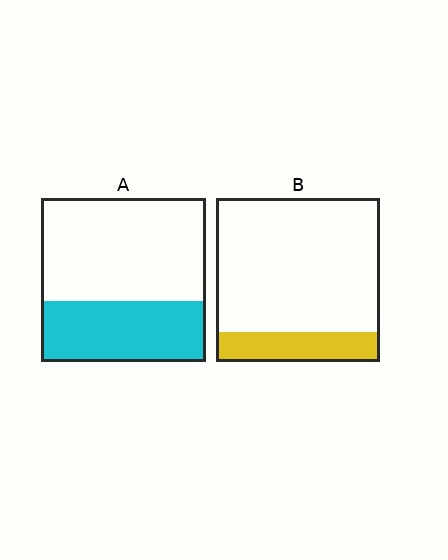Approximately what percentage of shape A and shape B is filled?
A is approximately 35% and B is approximately 20%.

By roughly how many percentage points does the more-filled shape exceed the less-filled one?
By roughly 20 percentage points (A over B).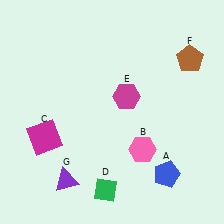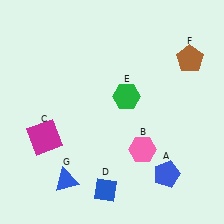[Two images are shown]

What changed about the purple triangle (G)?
In Image 1, G is purple. In Image 2, it changed to blue.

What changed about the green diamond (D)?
In Image 1, D is green. In Image 2, it changed to blue.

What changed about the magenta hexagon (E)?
In Image 1, E is magenta. In Image 2, it changed to green.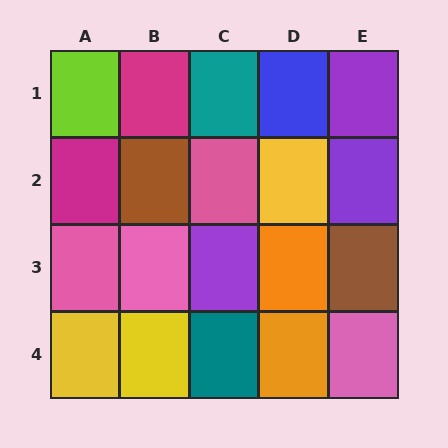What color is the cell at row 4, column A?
Yellow.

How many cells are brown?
2 cells are brown.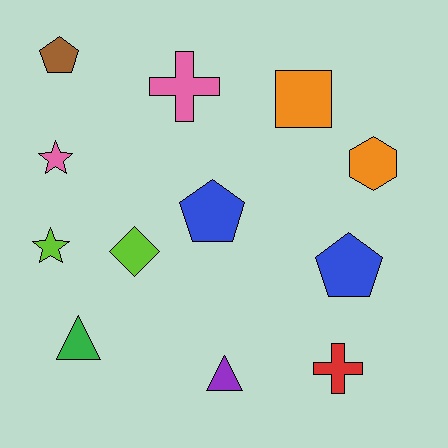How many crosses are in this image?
There are 2 crosses.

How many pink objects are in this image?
There are 2 pink objects.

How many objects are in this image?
There are 12 objects.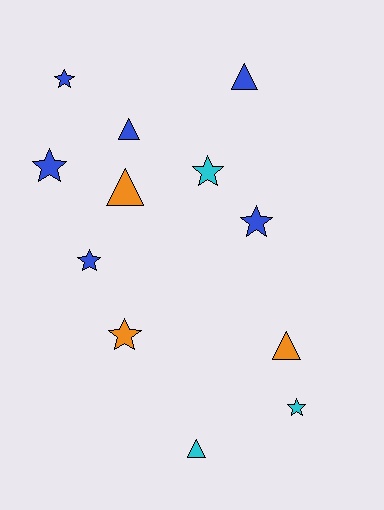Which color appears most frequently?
Blue, with 6 objects.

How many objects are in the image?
There are 12 objects.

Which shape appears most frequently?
Star, with 7 objects.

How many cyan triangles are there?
There is 1 cyan triangle.